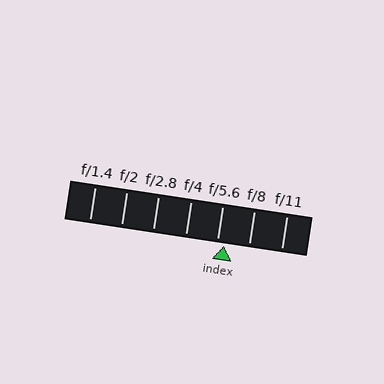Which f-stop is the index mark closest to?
The index mark is closest to f/5.6.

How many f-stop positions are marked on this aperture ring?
There are 7 f-stop positions marked.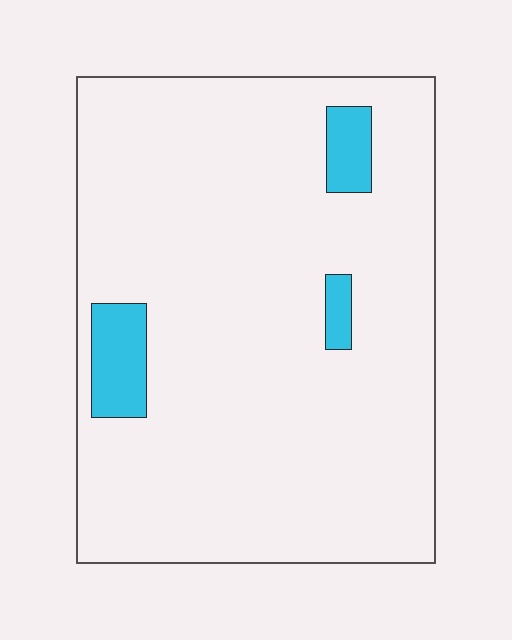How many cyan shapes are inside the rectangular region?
3.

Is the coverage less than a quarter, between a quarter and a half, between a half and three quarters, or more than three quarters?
Less than a quarter.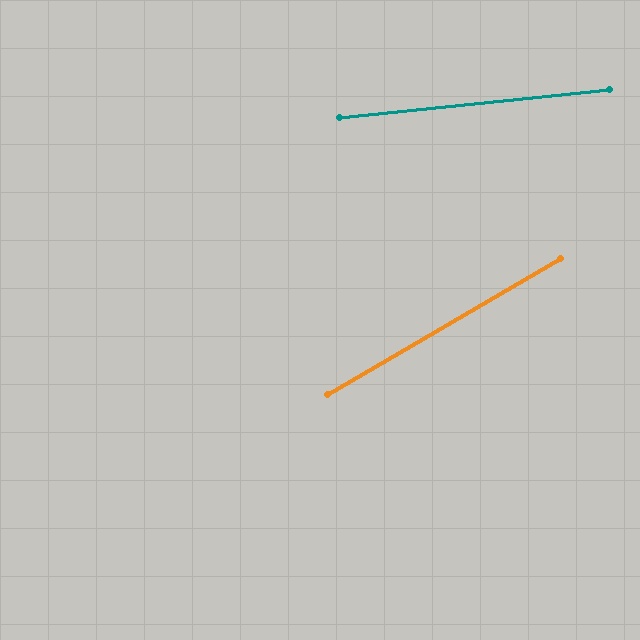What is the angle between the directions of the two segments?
Approximately 24 degrees.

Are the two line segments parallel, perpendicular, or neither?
Neither parallel nor perpendicular — they differ by about 24°.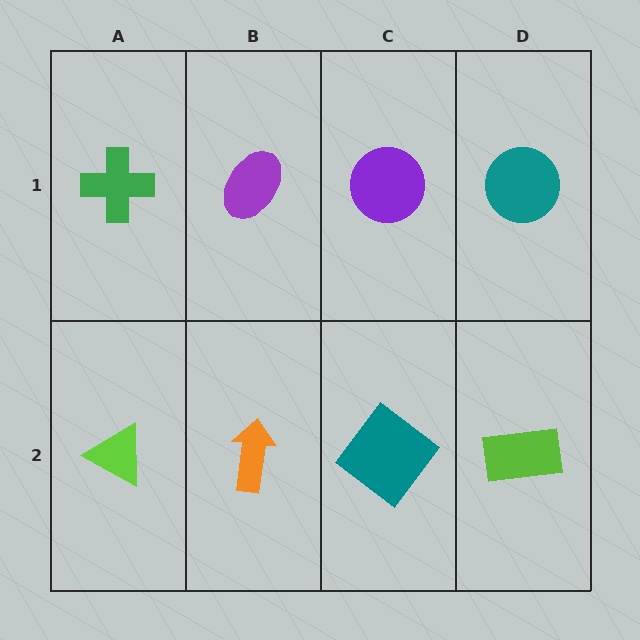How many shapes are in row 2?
4 shapes.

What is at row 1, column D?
A teal circle.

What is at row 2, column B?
An orange arrow.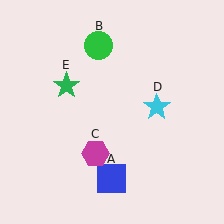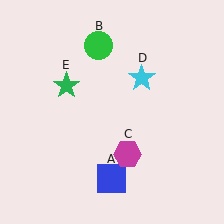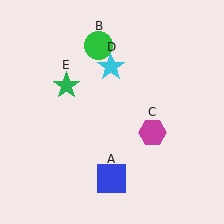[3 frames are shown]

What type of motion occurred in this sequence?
The magenta hexagon (object C), cyan star (object D) rotated counterclockwise around the center of the scene.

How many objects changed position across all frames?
2 objects changed position: magenta hexagon (object C), cyan star (object D).